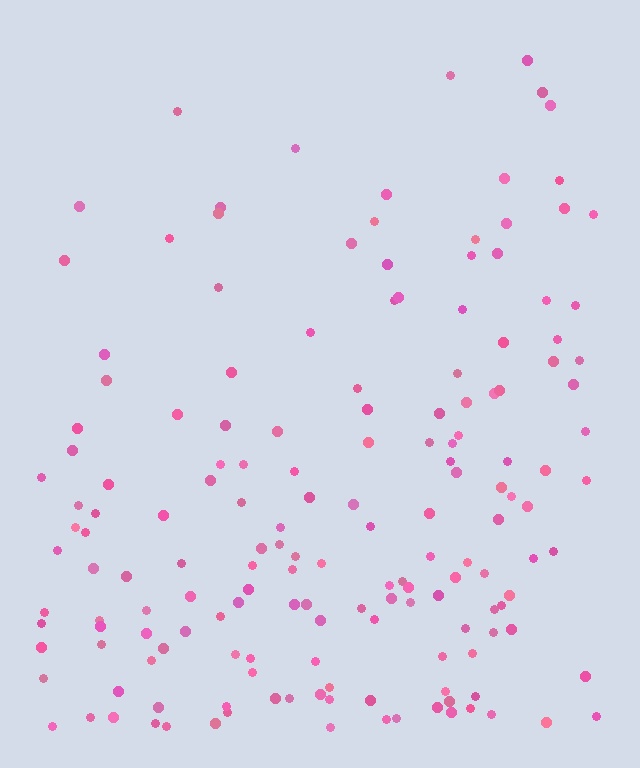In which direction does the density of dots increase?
From top to bottom, with the bottom side densest.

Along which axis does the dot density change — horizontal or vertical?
Vertical.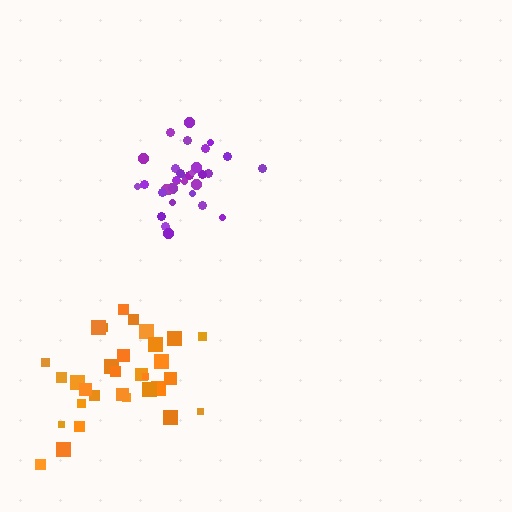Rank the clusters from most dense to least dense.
purple, orange.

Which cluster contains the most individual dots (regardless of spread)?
Purple (34).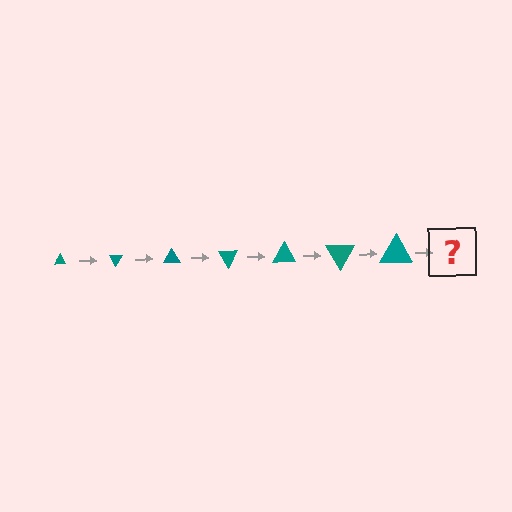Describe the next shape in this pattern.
It should be a triangle, larger than the previous one and rotated 420 degrees from the start.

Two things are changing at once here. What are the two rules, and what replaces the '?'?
The two rules are that the triangle grows larger each step and it rotates 60 degrees each step. The '?' should be a triangle, larger than the previous one and rotated 420 degrees from the start.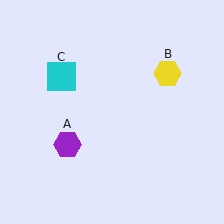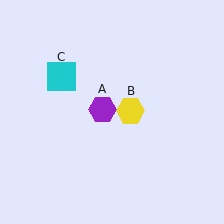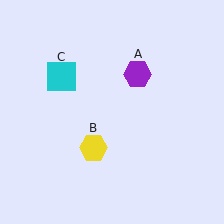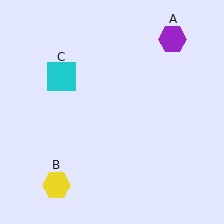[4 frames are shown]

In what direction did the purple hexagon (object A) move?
The purple hexagon (object A) moved up and to the right.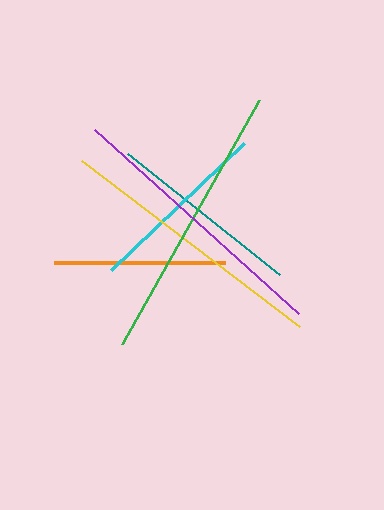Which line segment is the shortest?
The orange line is the shortest at approximately 172 pixels.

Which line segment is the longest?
The green line is the longest at approximately 280 pixels.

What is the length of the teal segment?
The teal segment is approximately 195 pixels long.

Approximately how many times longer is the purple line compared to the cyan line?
The purple line is approximately 1.5 times the length of the cyan line.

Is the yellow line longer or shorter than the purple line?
The purple line is longer than the yellow line.